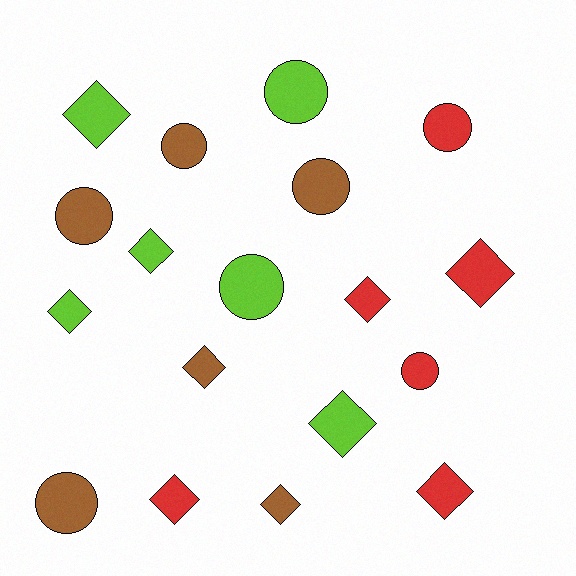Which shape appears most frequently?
Diamond, with 10 objects.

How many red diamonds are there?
There are 4 red diamonds.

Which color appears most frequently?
Brown, with 6 objects.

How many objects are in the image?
There are 18 objects.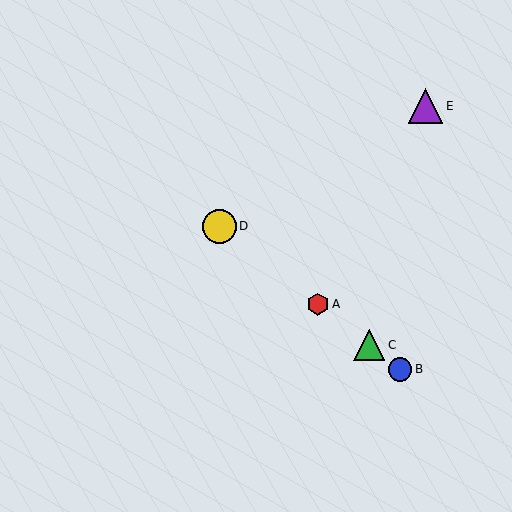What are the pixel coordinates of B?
Object B is at (400, 369).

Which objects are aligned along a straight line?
Objects A, B, C, D are aligned along a straight line.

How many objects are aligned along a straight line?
4 objects (A, B, C, D) are aligned along a straight line.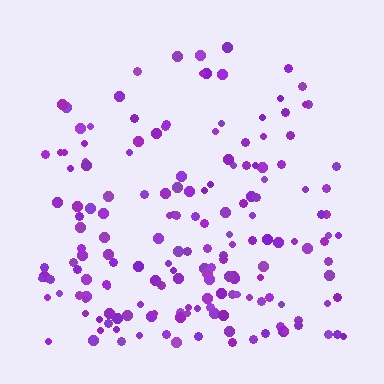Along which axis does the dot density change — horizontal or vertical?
Vertical.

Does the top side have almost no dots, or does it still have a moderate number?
Still a moderate number, just noticeably fewer than the bottom.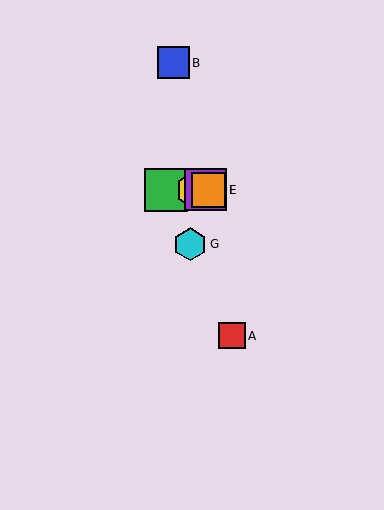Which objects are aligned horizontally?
Objects C, D, E, F are aligned horizontally.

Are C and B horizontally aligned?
No, C is at y≈190 and B is at y≈63.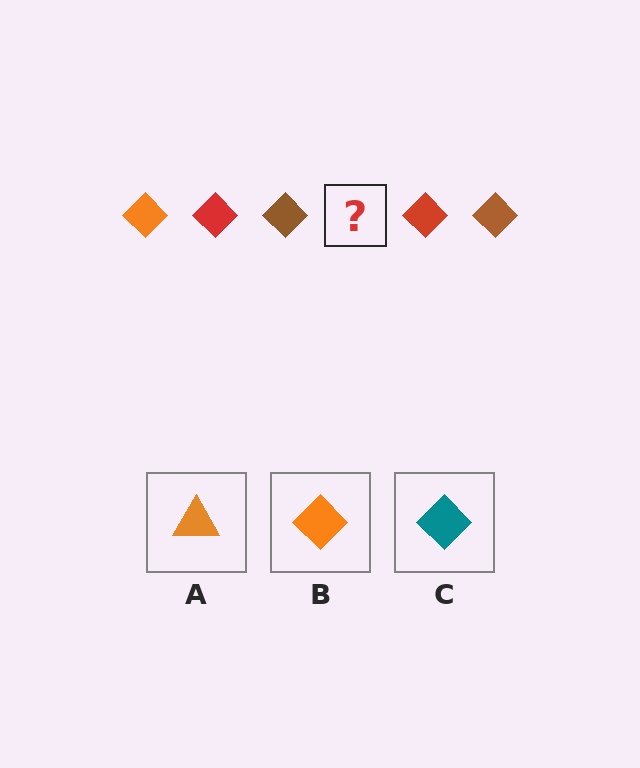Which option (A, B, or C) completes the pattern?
B.